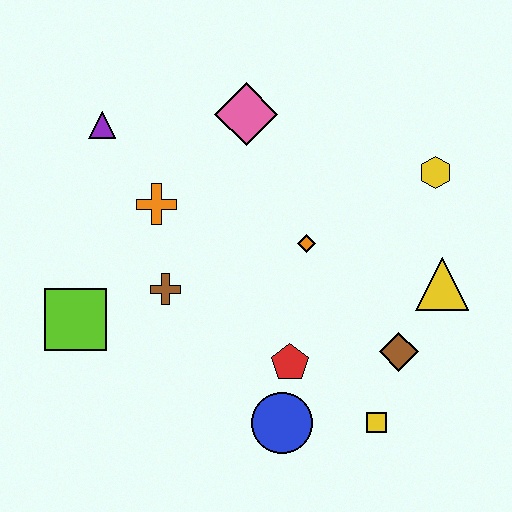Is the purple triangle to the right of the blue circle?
No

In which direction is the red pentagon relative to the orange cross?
The red pentagon is below the orange cross.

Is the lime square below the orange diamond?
Yes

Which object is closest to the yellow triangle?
The brown diamond is closest to the yellow triangle.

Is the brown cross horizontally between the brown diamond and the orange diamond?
No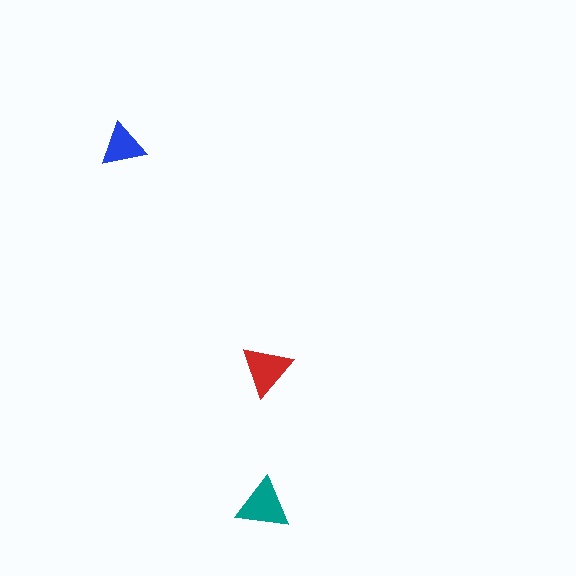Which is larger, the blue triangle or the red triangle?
The red one.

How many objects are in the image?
There are 3 objects in the image.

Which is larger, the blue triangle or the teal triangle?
The teal one.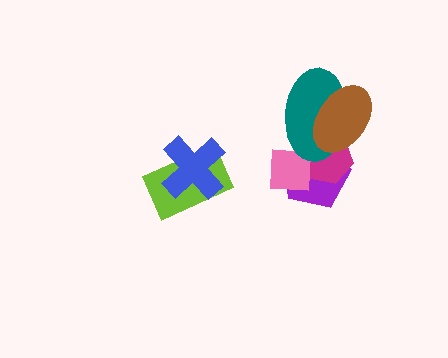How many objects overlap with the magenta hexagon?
4 objects overlap with the magenta hexagon.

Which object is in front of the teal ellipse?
The brown ellipse is in front of the teal ellipse.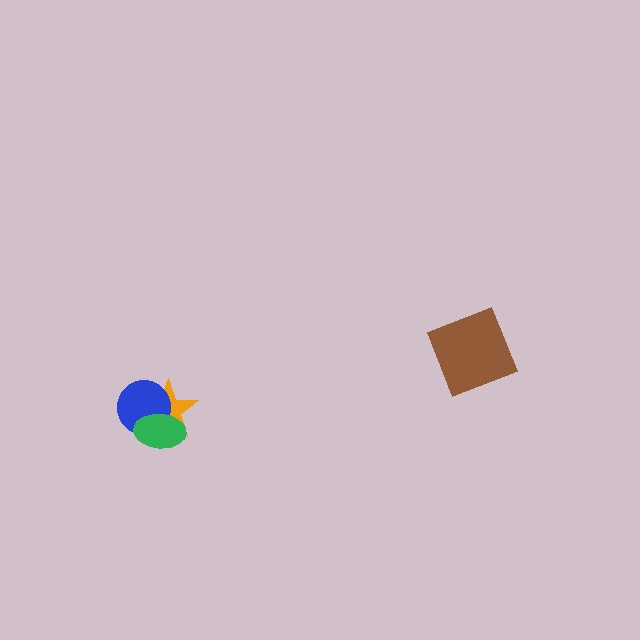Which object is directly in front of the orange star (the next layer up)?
The blue circle is directly in front of the orange star.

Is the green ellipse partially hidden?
No, no other shape covers it.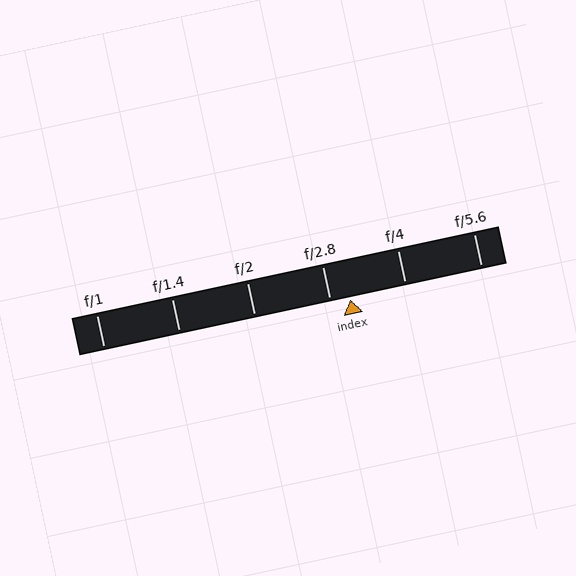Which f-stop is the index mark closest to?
The index mark is closest to f/2.8.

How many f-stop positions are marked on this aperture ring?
There are 6 f-stop positions marked.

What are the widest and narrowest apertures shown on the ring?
The widest aperture shown is f/1 and the narrowest is f/5.6.